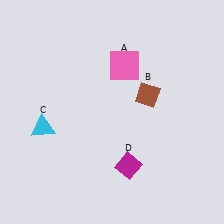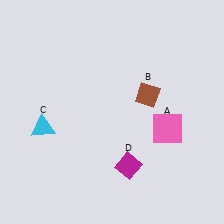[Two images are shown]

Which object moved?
The pink square (A) moved down.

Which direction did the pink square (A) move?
The pink square (A) moved down.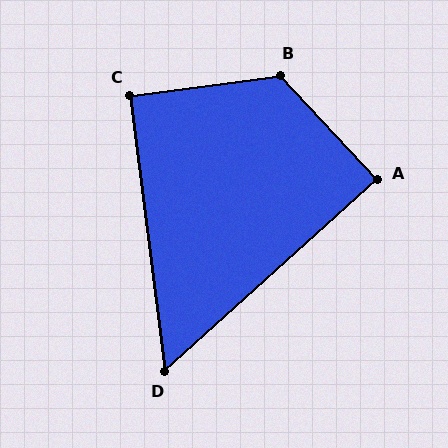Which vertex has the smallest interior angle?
D, at approximately 55 degrees.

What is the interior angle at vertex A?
Approximately 89 degrees (approximately right).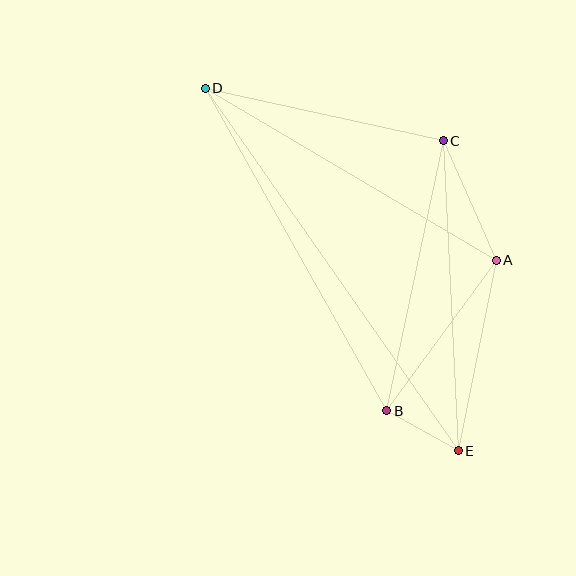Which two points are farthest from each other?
Points D and E are farthest from each other.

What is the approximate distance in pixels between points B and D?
The distance between B and D is approximately 370 pixels.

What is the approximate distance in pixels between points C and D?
The distance between C and D is approximately 244 pixels.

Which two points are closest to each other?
Points B and E are closest to each other.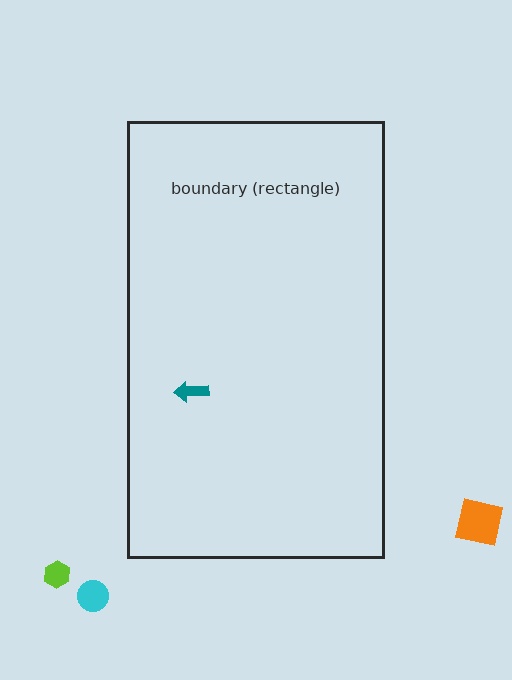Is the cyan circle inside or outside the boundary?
Outside.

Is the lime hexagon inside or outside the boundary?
Outside.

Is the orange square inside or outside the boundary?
Outside.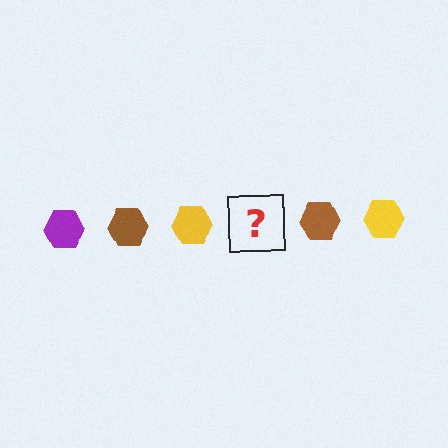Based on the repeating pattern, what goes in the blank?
The blank should be a purple hexagon.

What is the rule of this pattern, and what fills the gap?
The rule is that the pattern cycles through purple, brown, yellow hexagons. The gap should be filled with a purple hexagon.